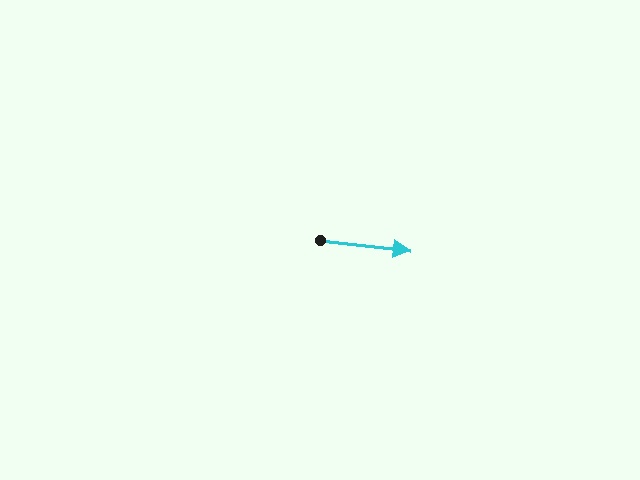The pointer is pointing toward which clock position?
Roughly 3 o'clock.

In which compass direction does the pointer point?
East.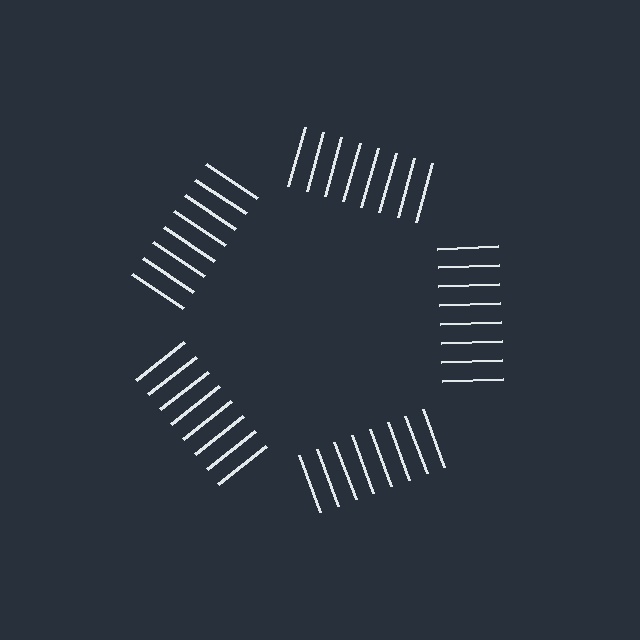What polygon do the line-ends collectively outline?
An illusory pentagon — the line segments terminate on its edges but no continuous stroke is drawn.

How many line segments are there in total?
40 — 8 along each of the 5 edges.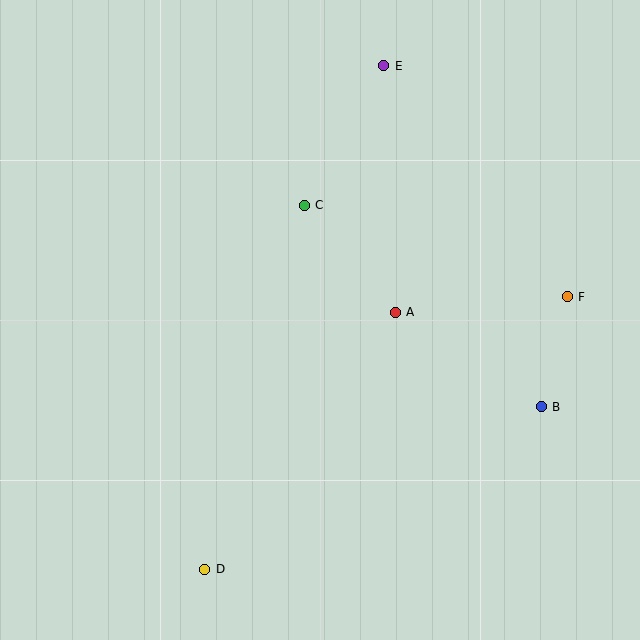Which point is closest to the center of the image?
Point A at (395, 312) is closest to the center.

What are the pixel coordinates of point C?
Point C is at (304, 205).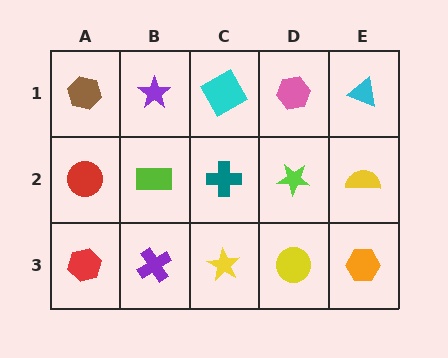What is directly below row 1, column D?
A lime star.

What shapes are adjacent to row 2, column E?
A cyan triangle (row 1, column E), an orange hexagon (row 3, column E), a lime star (row 2, column D).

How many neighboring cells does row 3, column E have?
2.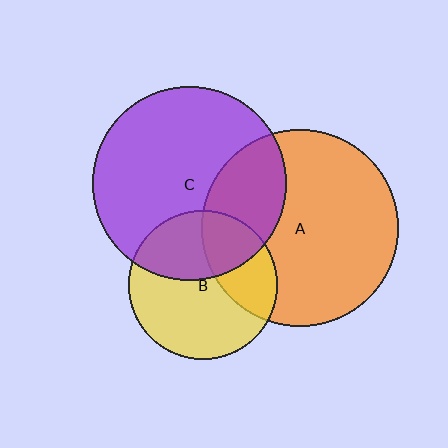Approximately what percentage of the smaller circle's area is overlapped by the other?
Approximately 40%.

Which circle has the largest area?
Circle A (orange).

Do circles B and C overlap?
Yes.